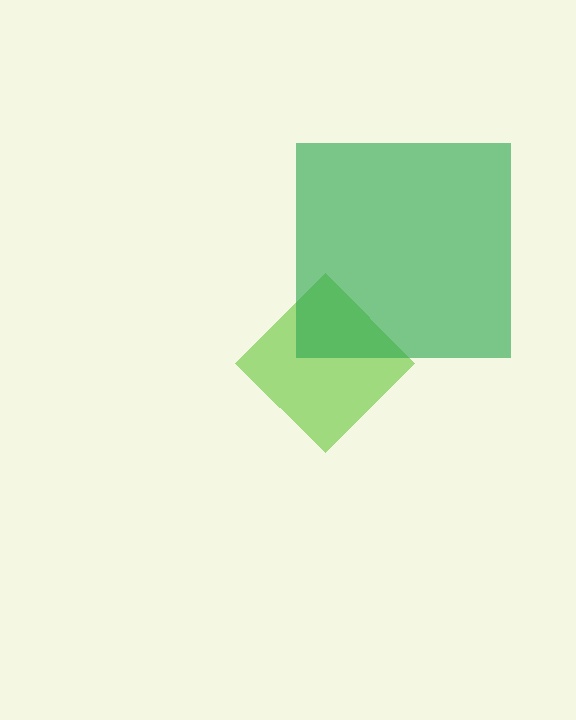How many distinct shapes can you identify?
There are 2 distinct shapes: a lime diamond, a green square.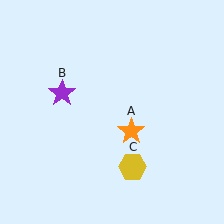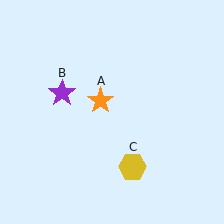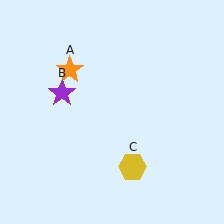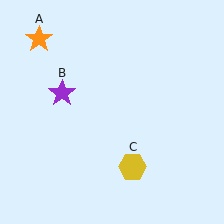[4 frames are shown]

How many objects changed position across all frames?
1 object changed position: orange star (object A).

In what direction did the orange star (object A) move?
The orange star (object A) moved up and to the left.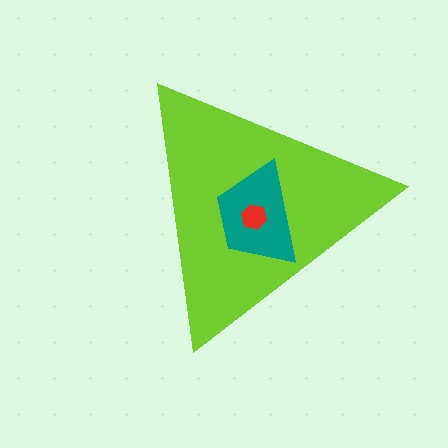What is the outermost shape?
The lime triangle.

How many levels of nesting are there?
3.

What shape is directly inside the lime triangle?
The teal trapezoid.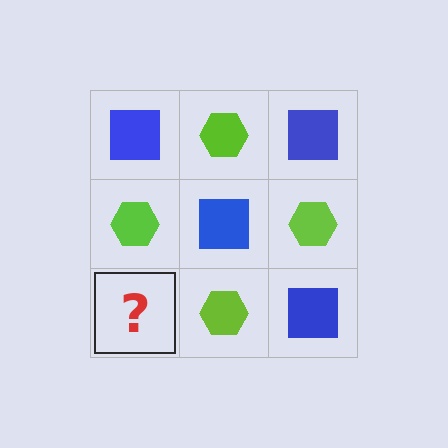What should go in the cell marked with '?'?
The missing cell should contain a blue square.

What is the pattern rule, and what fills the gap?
The rule is that it alternates blue square and lime hexagon in a checkerboard pattern. The gap should be filled with a blue square.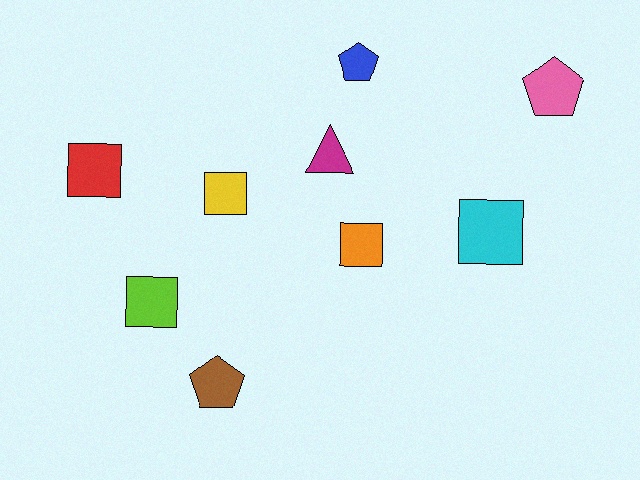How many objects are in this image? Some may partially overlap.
There are 9 objects.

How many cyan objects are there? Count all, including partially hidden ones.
There is 1 cyan object.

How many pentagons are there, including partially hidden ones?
There are 3 pentagons.